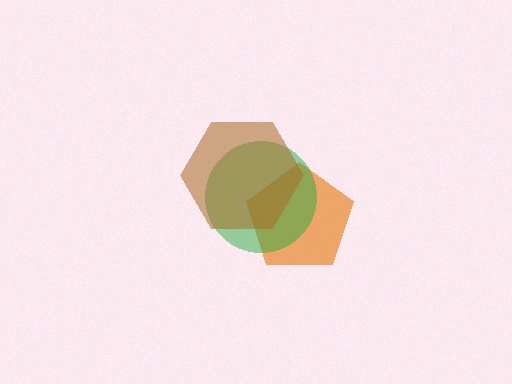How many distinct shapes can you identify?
There are 3 distinct shapes: an orange pentagon, a green circle, a brown hexagon.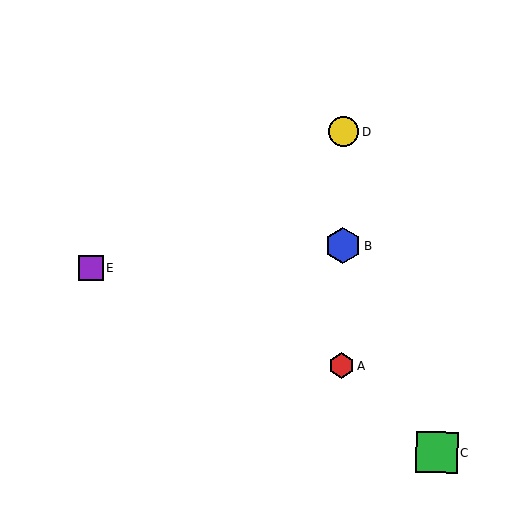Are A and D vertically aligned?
Yes, both are at x≈342.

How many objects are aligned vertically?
3 objects (A, B, D) are aligned vertically.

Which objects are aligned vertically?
Objects A, B, D are aligned vertically.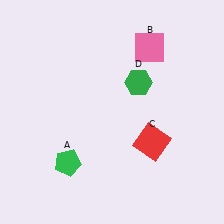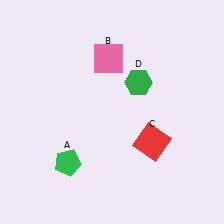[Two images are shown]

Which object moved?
The pink square (B) moved left.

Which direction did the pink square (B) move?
The pink square (B) moved left.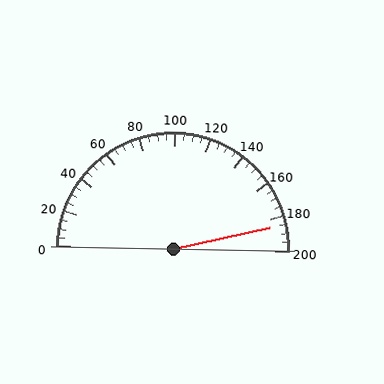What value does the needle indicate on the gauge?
The needle indicates approximately 185.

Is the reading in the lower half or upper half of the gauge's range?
The reading is in the upper half of the range (0 to 200).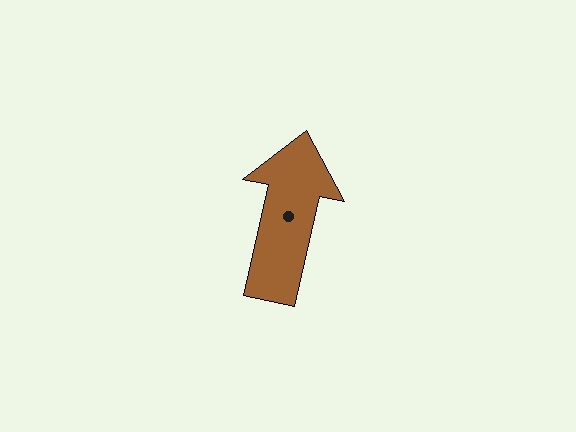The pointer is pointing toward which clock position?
Roughly 12 o'clock.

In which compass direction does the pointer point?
North.